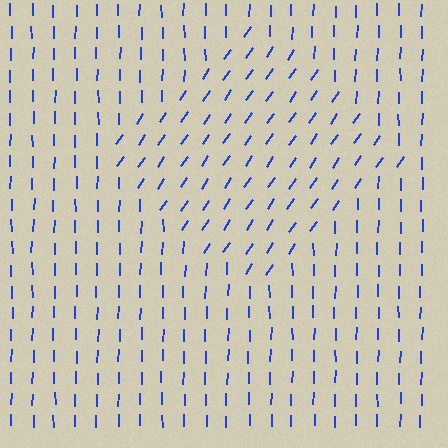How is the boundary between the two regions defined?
The boundary is defined purely by a change in line orientation (approximately 34 degrees difference). All lines are the same color and thickness.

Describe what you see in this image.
The image is filled with small blue line segments. A diamond region in the image has lines oriented differently from the surrounding lines, creating a visible texture boundary.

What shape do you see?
I see a diamond.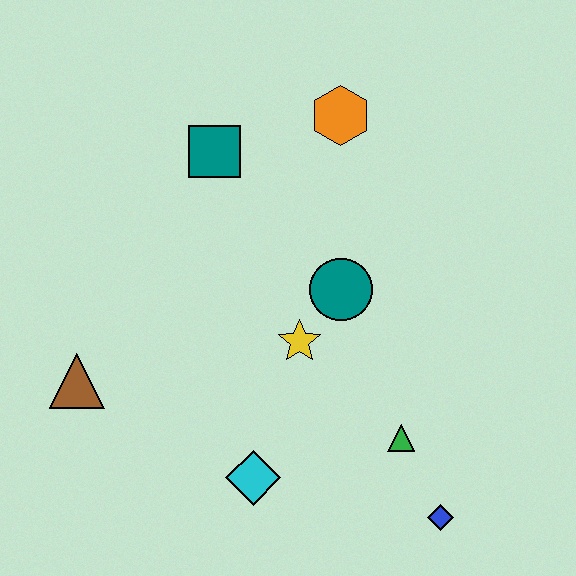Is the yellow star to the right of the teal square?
Yes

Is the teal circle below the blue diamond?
No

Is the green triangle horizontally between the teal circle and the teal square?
No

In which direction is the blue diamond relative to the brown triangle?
The blue diamond is to the right of the brown triangle.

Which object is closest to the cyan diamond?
The yellow star is closest to the cyan diamond.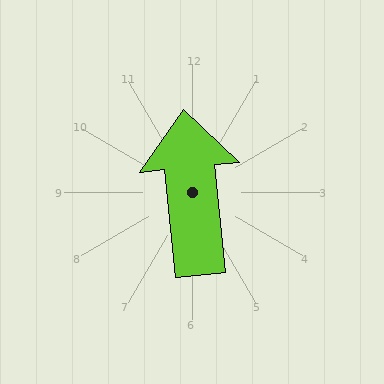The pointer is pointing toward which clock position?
Roughly 12 o'clock.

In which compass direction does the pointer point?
North.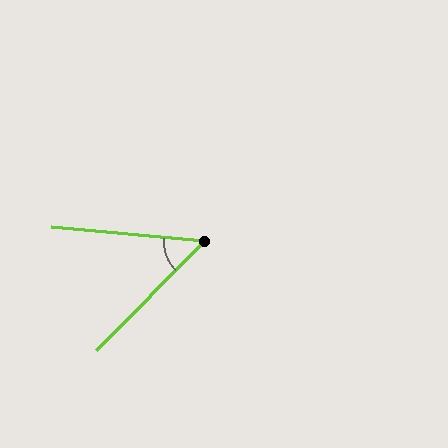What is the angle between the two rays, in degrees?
Approximately 51 degrees.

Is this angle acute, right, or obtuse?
It is acute.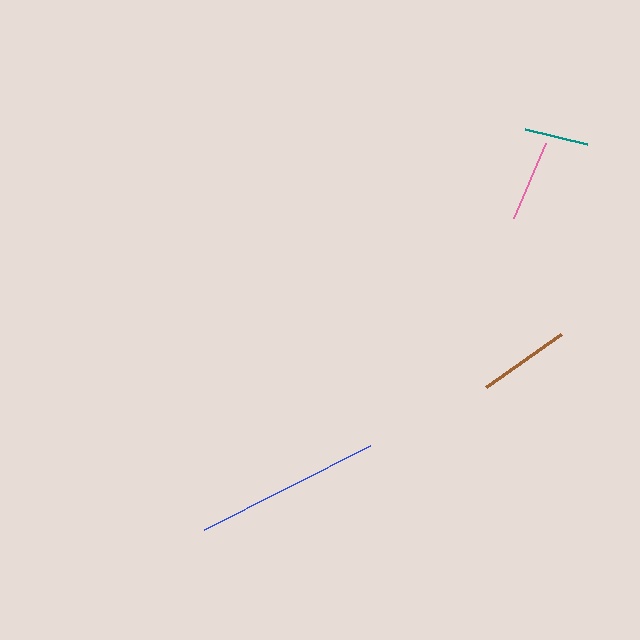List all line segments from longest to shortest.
From longest to shortest: blue, brown, pink, teal.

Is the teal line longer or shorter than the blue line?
The blue line is longer than the teal line.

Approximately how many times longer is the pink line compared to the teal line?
The pink line is approximately 1.3 times the length of the teal line.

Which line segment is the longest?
The blue line is the longest at approximately 187 pixels.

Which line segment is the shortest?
The teal line is the shortest at approximately 64 pixels.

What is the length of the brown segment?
The brown segment is approximately 92 pixels long.